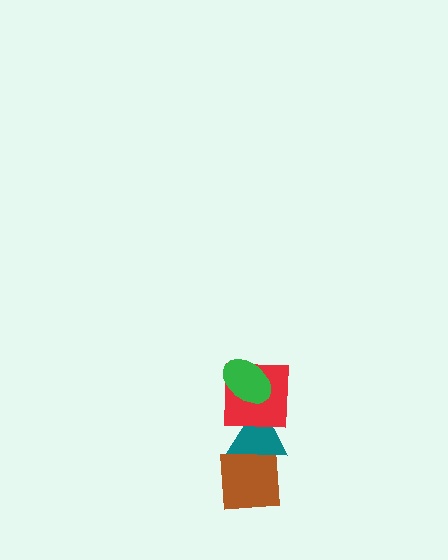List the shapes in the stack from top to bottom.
From top to bottom: the green ellipse, the red square, the teal triangle, the brown square.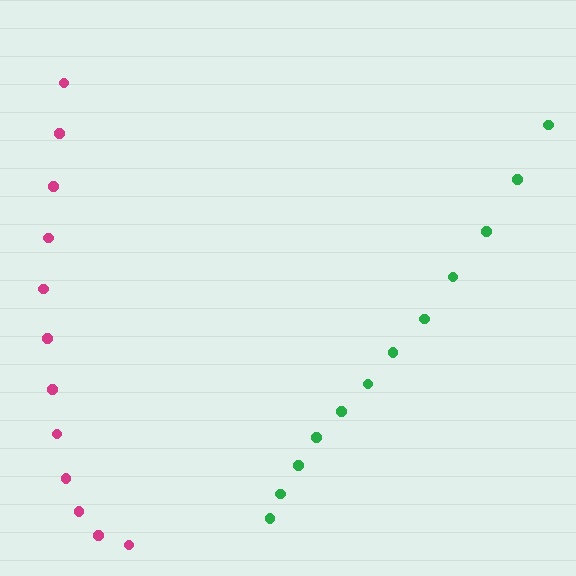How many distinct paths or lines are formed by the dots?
There are 2 distinct paths.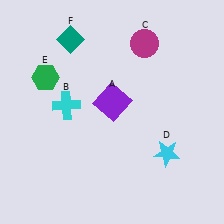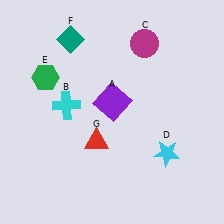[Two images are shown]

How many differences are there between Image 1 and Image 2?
There is 1 difference between the two images.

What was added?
A red triangle (G) was added in Image 2.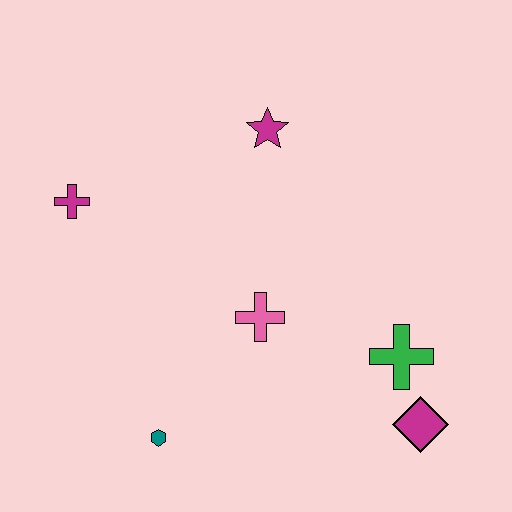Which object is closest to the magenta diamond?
The green cross is closest to the magenta diamond.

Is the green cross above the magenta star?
No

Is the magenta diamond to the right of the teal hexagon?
Yes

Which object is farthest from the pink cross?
The magenta cross is farthest from the pink cross.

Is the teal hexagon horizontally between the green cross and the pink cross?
No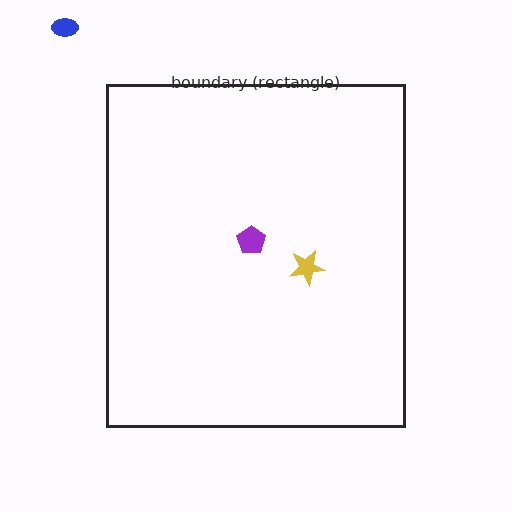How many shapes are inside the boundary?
2 inside, 1 outside.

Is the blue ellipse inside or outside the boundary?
Outside.